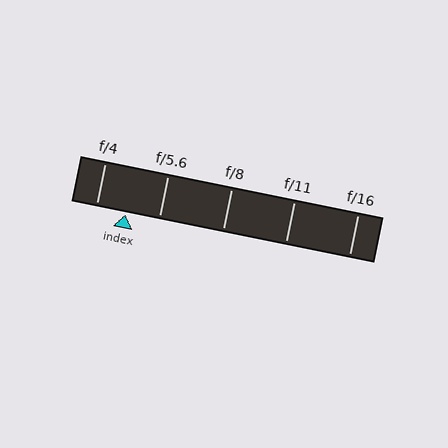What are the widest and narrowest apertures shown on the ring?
The widest aperture shown is f/4 and the narrowest is f/16.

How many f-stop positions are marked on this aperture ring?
There are 5 f-stop positions marked.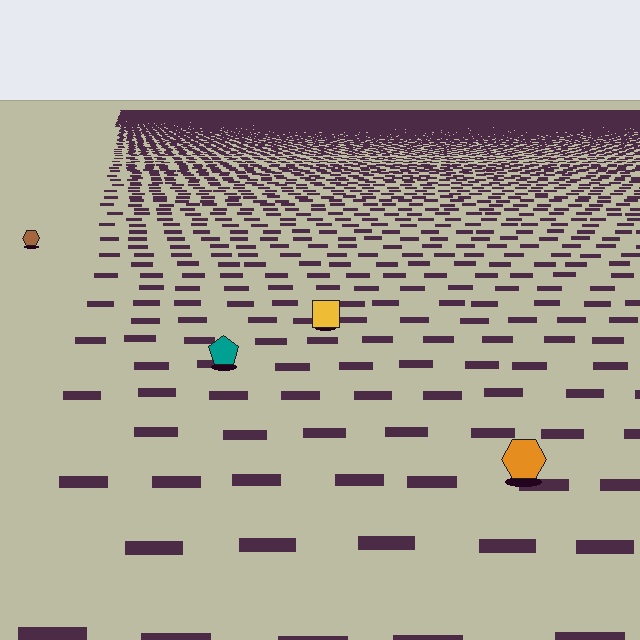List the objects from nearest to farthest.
From nearest to farthest: the orange hexagon, the teal pentagon, the yellow square, the brown hexagon.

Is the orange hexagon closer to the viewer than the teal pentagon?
Yes. The orange hexagon is closer — you can tell from the texture gradient: the ground texture is coarser near it.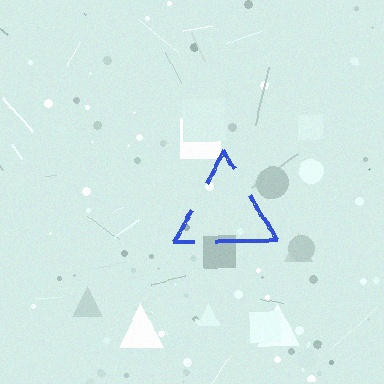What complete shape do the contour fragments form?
The contour fragments form a triangle.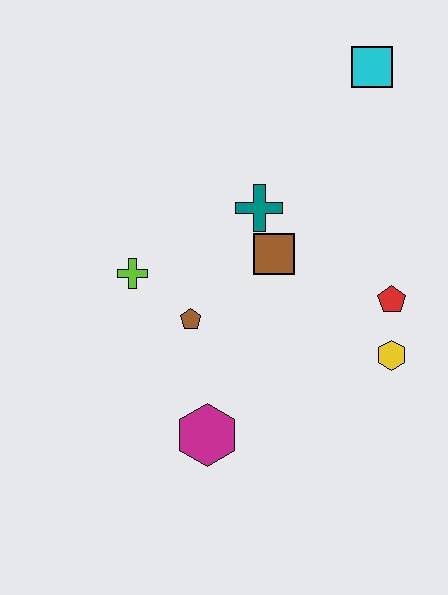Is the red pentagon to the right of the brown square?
Yes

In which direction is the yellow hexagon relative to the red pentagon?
The yellow hexagon is below the red pentagon.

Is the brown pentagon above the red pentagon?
No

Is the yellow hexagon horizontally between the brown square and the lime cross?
No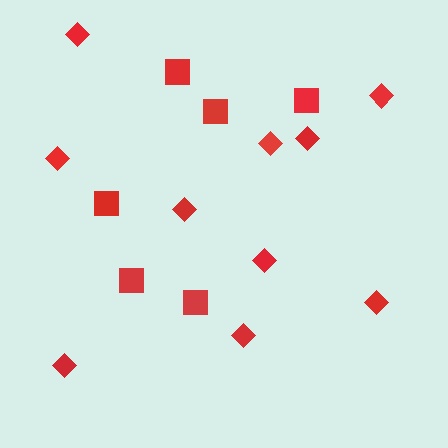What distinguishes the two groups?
There are 2 groups: one group of diamonds (10) and one group of squares (6).